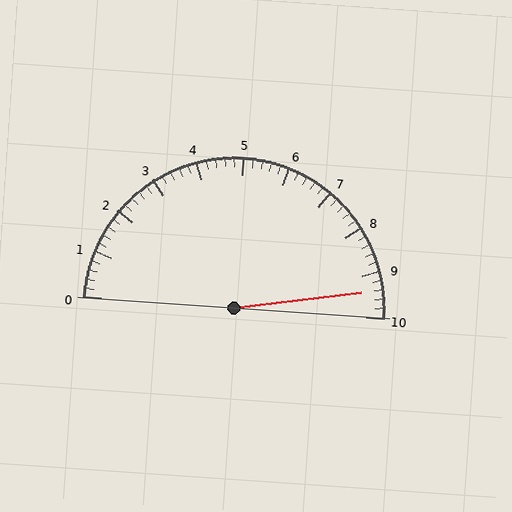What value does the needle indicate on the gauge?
The needle indicates approximately 9.4.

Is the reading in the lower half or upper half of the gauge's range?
The reading is in the upper half of the range (0 to 10).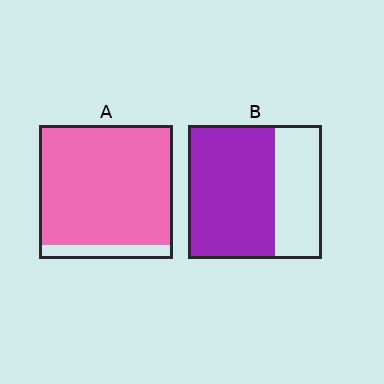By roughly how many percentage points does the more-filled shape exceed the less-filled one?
By roughly 25 percentage points (A over B).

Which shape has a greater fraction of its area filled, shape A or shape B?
Shape A.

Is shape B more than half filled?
Yes.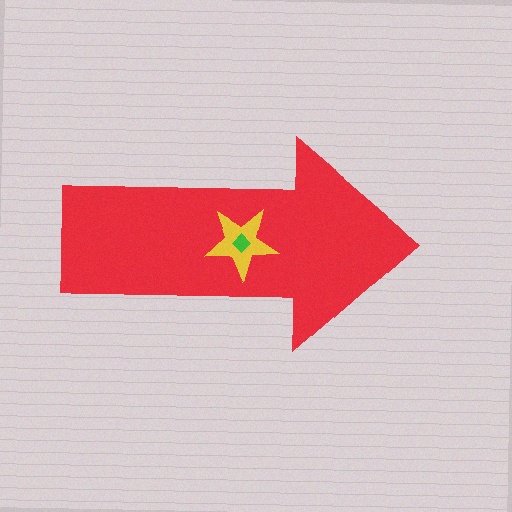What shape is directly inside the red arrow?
The yellow star.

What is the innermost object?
The green diamond.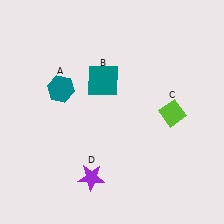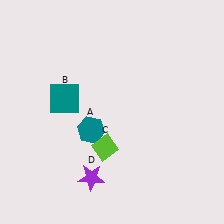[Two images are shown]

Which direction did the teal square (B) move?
The teal square (B) moved left.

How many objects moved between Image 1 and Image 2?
3 objects moved between the two images.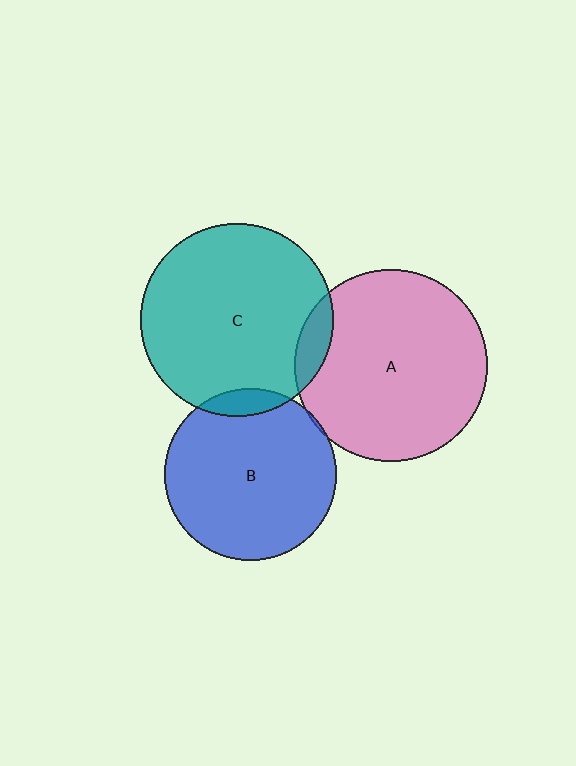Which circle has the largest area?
Circle C (teal).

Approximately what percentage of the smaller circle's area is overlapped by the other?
Approximately 10%.